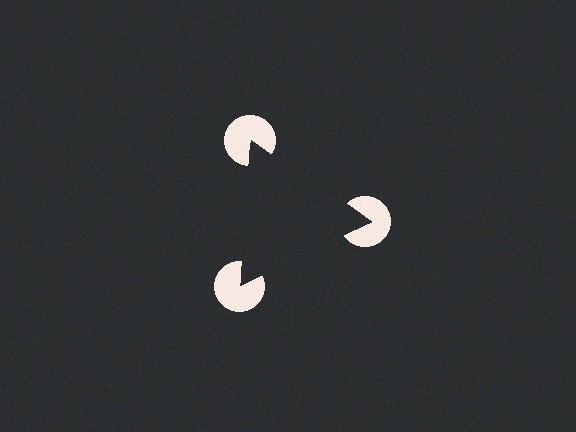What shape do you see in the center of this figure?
An illusory triangle — its edges are inferred from the aligned wedge cuts in the pac-man discs, not physically drawn.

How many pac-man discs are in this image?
There are 3 — one at each vertex of the illusory triangle.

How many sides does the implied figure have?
3 sides.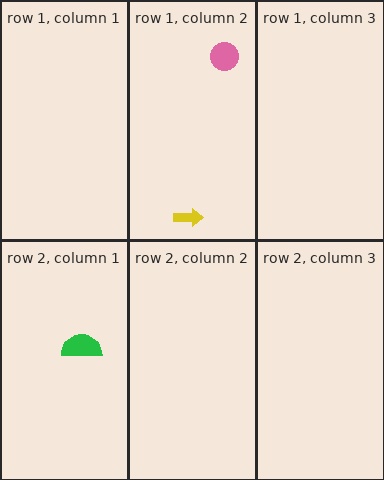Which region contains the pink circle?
The row 1, column 2 region.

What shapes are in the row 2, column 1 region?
The green semicircle.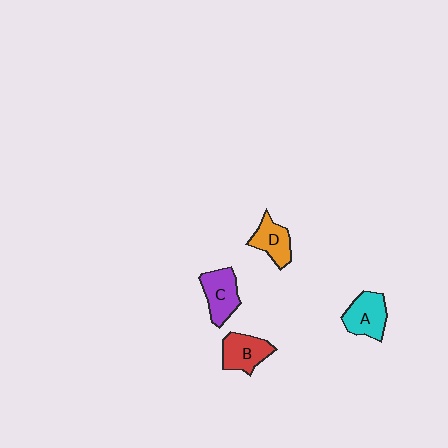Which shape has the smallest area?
Shape D (orange).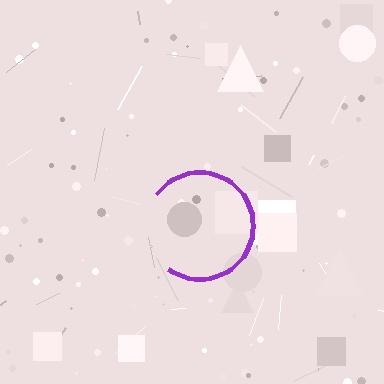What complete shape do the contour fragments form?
The contour fragments form a circle.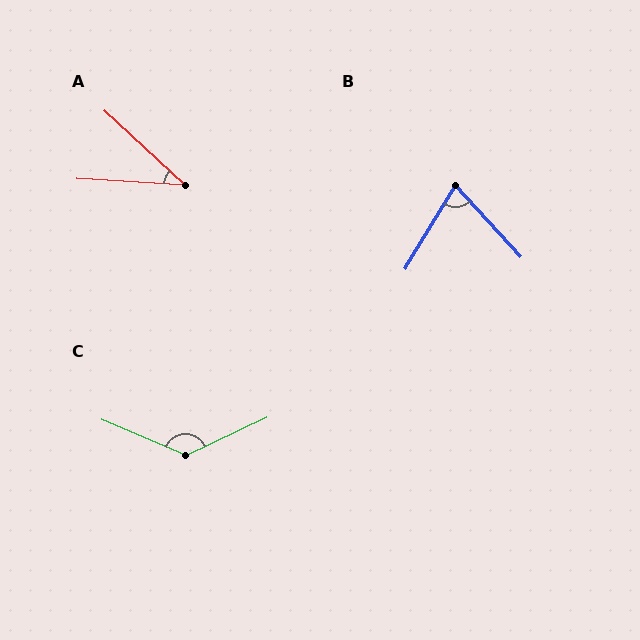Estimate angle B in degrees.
Approximately 74 degrees.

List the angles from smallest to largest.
A (40°), B (74°), C (132°).